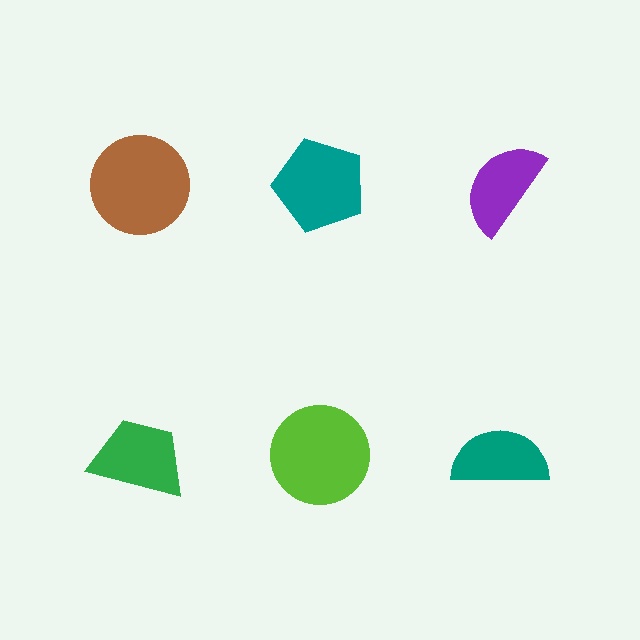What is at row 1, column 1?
A brown circle.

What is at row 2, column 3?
A teal semicircle.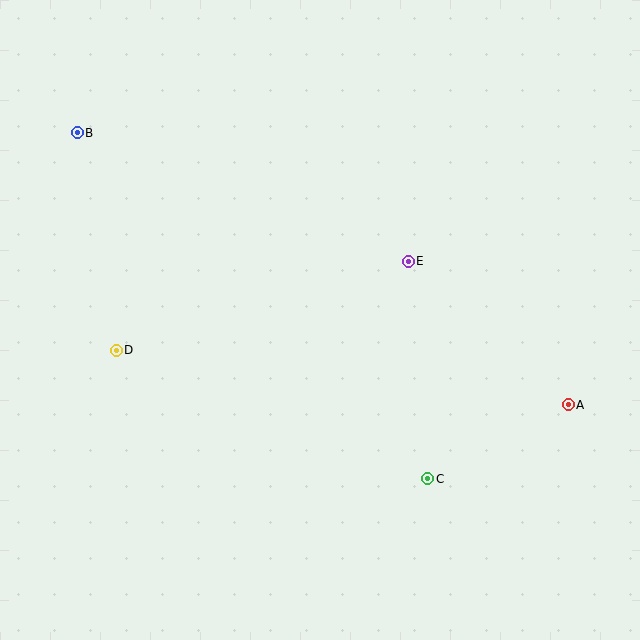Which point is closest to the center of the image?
Point E at (408, 261) is closest to the center.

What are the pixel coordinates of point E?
Point E is at (408, 261).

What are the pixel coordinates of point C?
Point C is at (428, 479).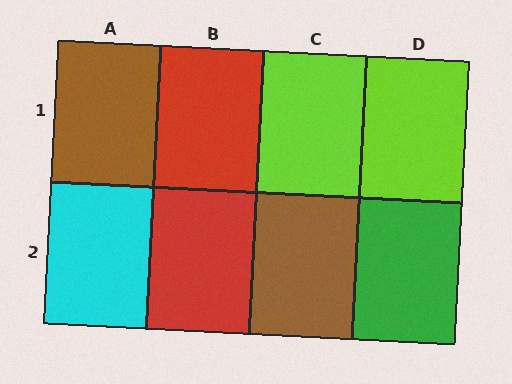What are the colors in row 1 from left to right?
Brown, red, lime, lime.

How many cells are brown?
2 cells are brown.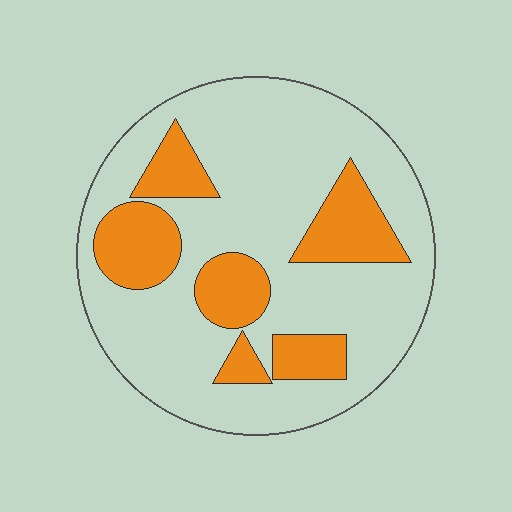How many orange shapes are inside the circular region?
6.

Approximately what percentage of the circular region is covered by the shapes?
Approximately 25%.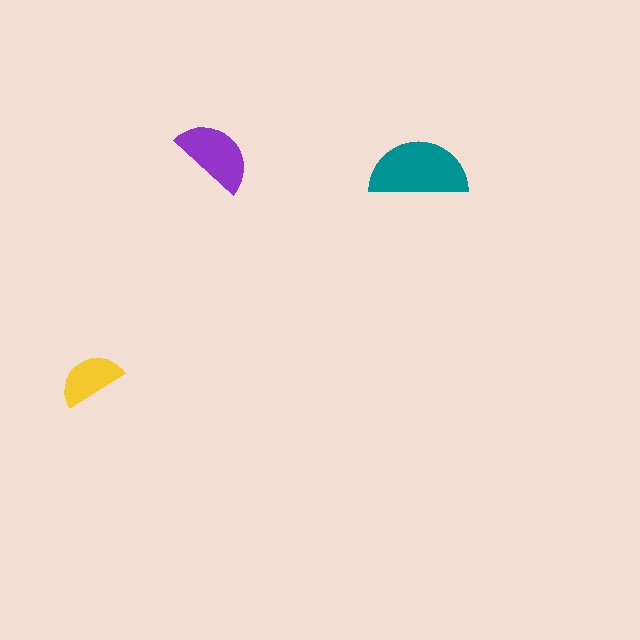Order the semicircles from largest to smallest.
the teal one, the purple one, the yellow one.